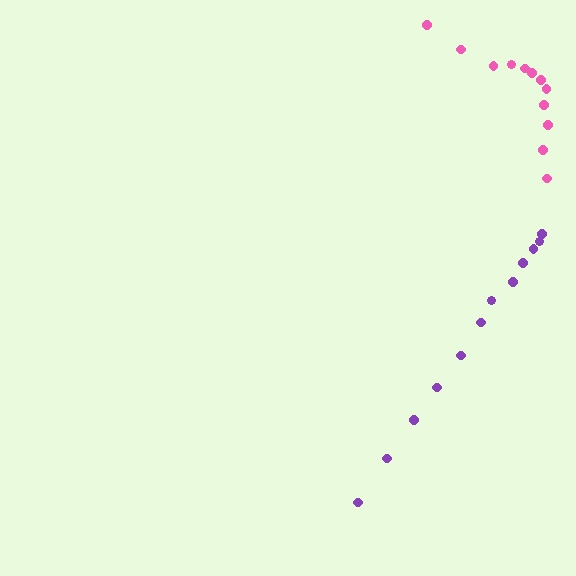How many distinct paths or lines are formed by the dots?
There are 2 distinct paths.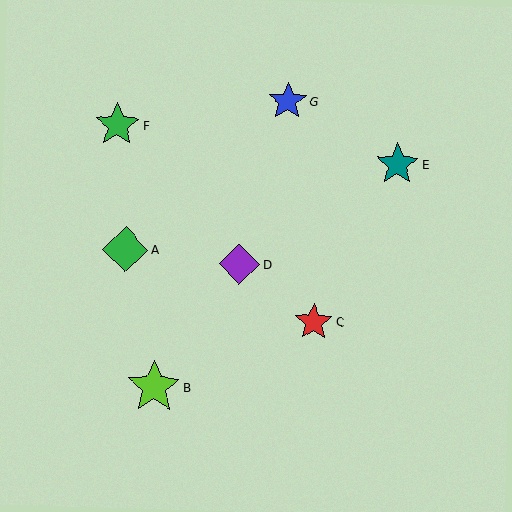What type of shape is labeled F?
Shape F is a green star.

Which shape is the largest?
The lime star (labeled B) is the largest.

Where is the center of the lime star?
The center of the lime star is at (154, 387).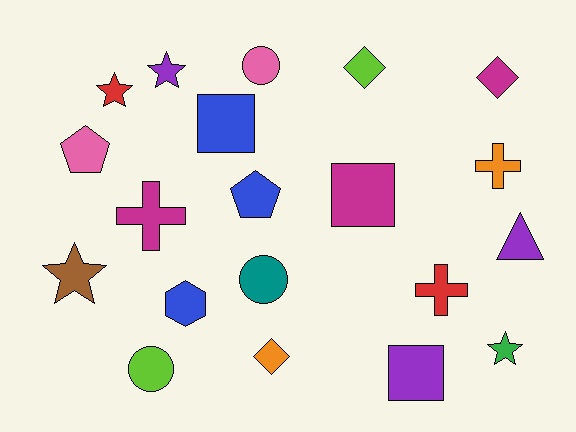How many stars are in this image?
There are 4 stars.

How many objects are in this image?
There are 20 objects.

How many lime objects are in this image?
There are 2 lime objects.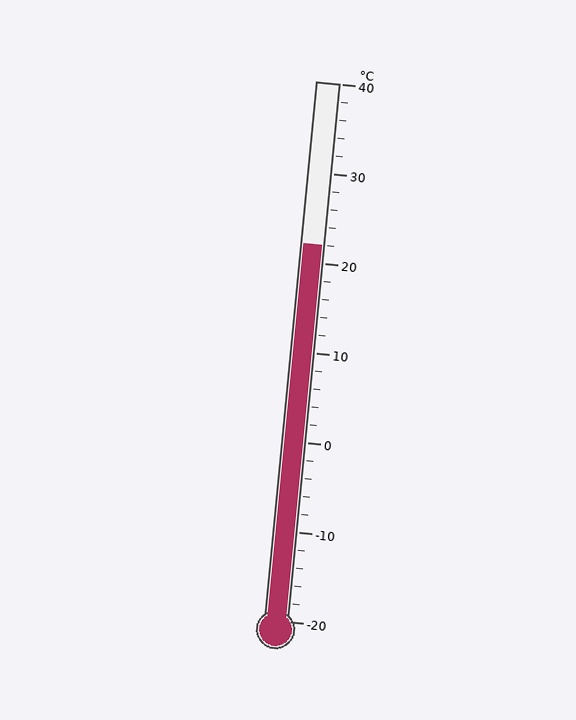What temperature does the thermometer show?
The thermometer shows approximately 22°C.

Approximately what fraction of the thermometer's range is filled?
The thermometer is filled to approximately 70% of its range.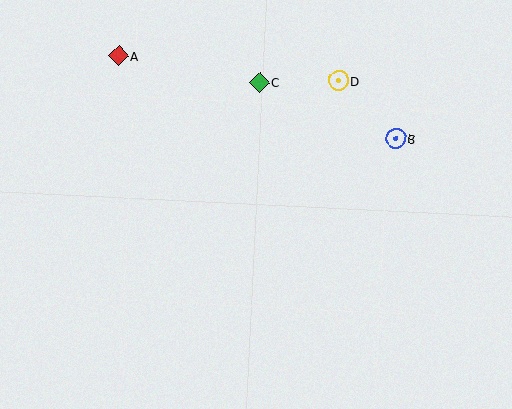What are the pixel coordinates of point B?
Point B is at (396, 138).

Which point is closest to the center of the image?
Point C at (259, 82) is closest to the center.